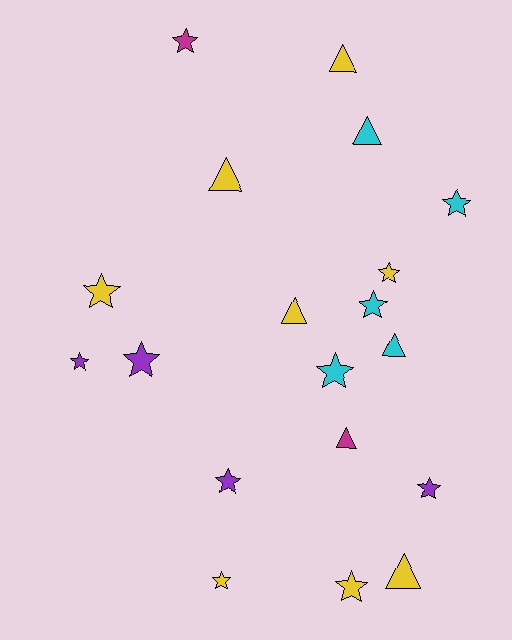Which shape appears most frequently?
Star, with 12 objects.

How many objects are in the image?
There are 19 objects.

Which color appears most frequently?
Yellow, with 8 objects.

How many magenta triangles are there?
There is 1 magenta triangle.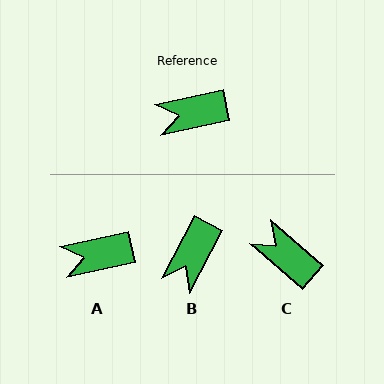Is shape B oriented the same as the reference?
No, it is off by about 50 degrees.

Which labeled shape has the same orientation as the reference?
A.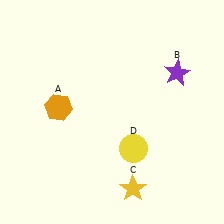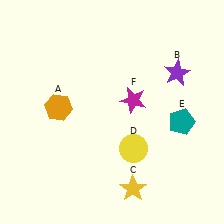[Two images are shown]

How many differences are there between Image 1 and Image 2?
There are 2 differences between the two images.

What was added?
A teal pentagon (E), a magenta star (F) were added in Image 2.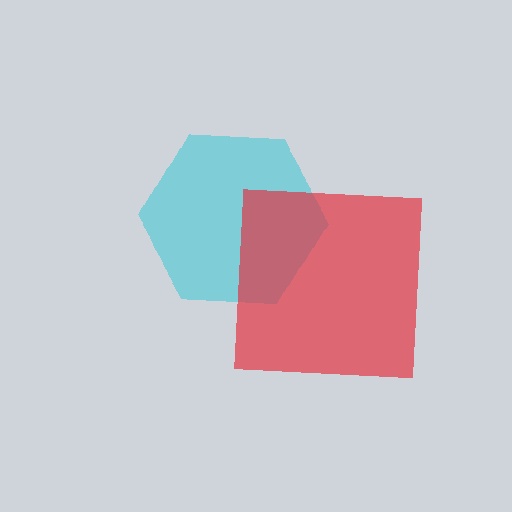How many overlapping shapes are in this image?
There are 2 overlapping shapes in the image.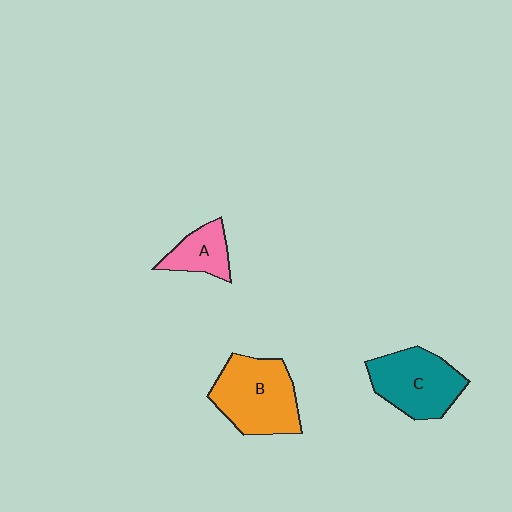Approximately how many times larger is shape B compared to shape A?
Approximately 2.1 times.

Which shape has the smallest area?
Shape A (pink).